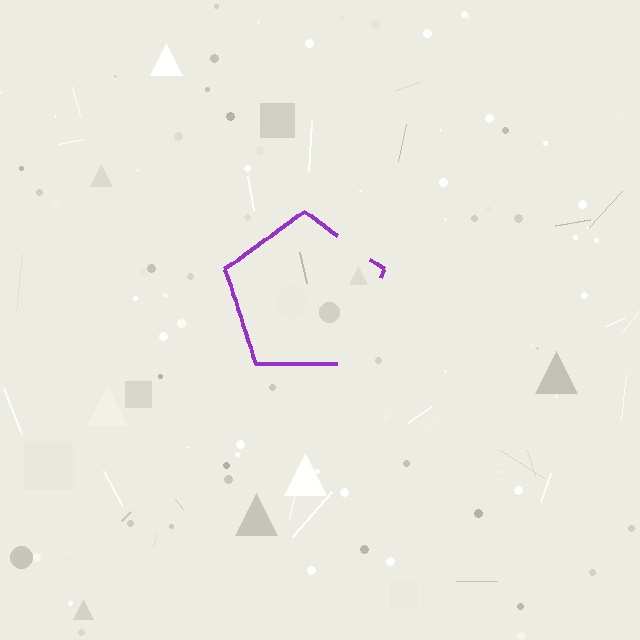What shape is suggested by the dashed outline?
The dashed outline suggests a pentagon.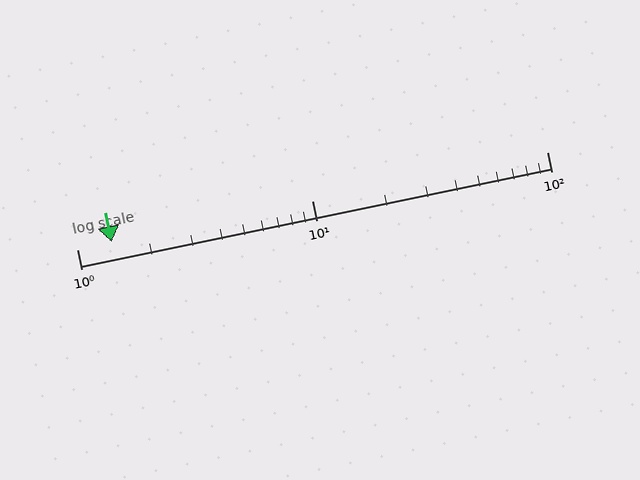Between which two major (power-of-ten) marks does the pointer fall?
The pointer is between 1 and 10.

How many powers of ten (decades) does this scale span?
The scale spans 2 decades, from 1 to 100.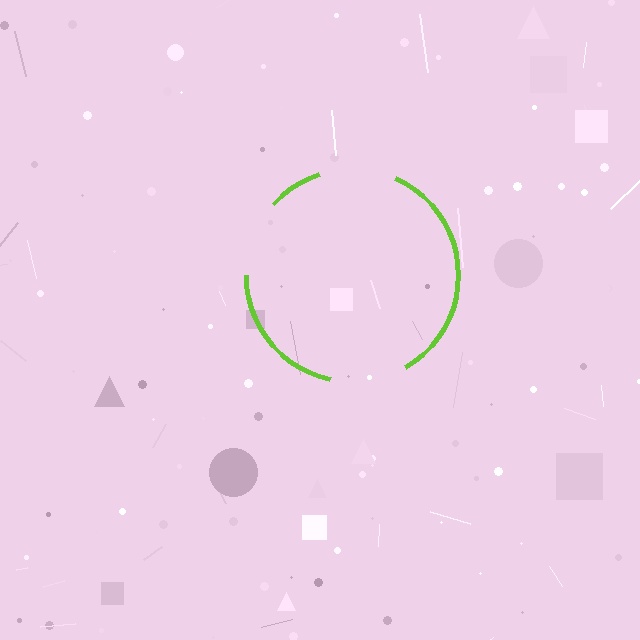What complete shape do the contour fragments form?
The contour fragments form a circle.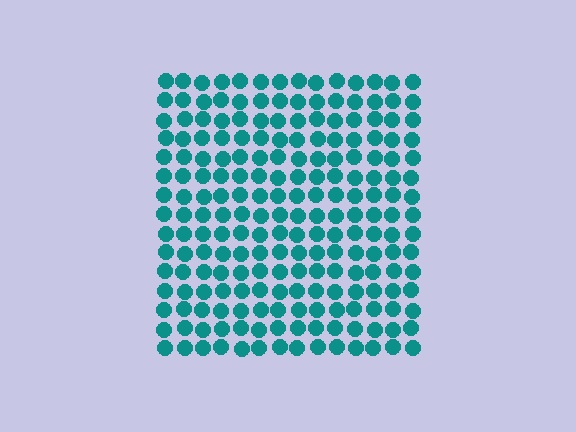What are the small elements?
The small elements are circles.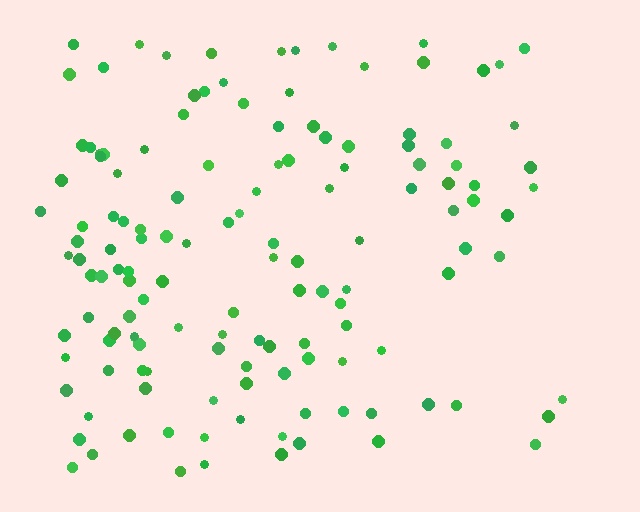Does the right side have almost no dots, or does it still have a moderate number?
Still a moderate number, just noticeably fewer than the left.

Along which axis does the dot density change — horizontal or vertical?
Horizontal.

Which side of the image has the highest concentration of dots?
The left.